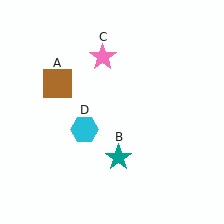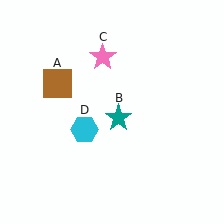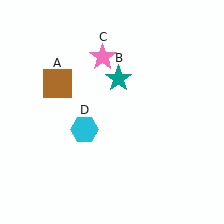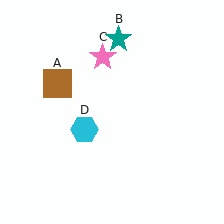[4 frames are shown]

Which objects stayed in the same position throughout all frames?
Brown square (object A) and pink star (object C) and cyan hexagon (object D) remained stationary.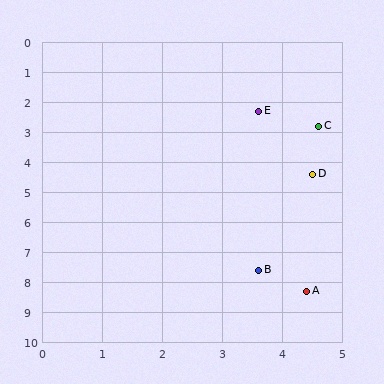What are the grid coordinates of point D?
Point D is at approximately (4.5, 4.4).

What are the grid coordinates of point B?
Point B is at approximately (3.6, 7.6).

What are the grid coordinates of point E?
Point E is at approximately (3.6, 2.3).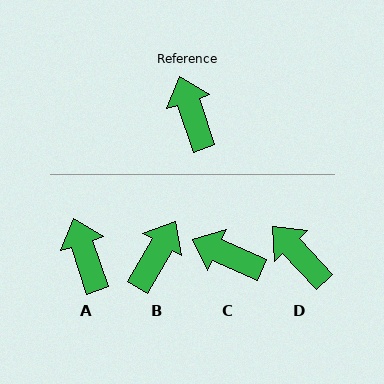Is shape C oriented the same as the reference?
No, it is off by about 48 degrees.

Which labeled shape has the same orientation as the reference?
A.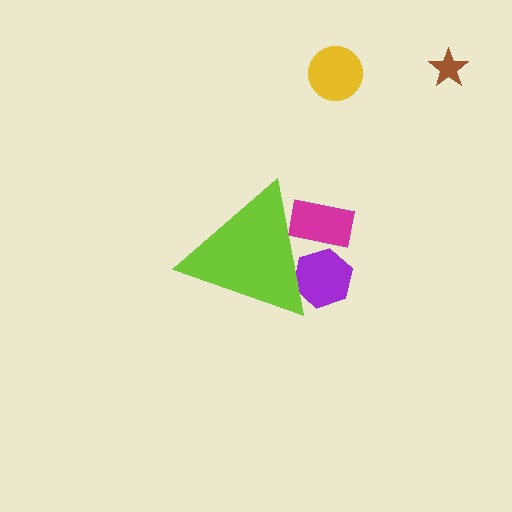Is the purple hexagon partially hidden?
Yes, the purple hexagon is partially hidden behind the lime triangle.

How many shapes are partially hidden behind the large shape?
2 shapes are partially hidden.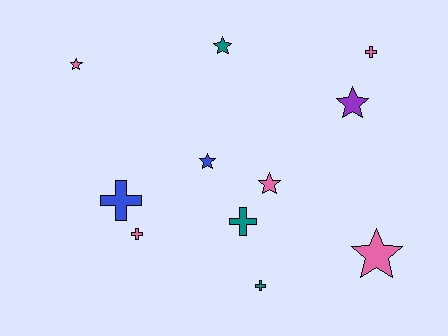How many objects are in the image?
There are 11 objects.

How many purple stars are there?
There is 1 purple star.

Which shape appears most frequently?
Star, with 6 objects.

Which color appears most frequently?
Pink, with 5 objects.